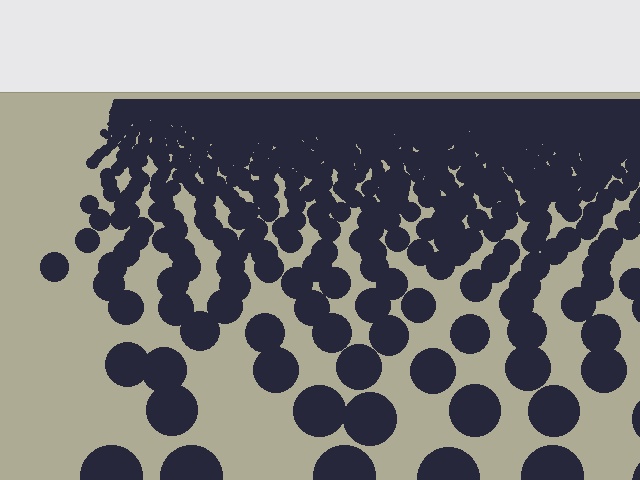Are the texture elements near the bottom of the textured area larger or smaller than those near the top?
Larger. Near the bottom, elements are closer to the viewer and appear at a bigger on-screen size.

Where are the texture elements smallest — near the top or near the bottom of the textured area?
Near the top.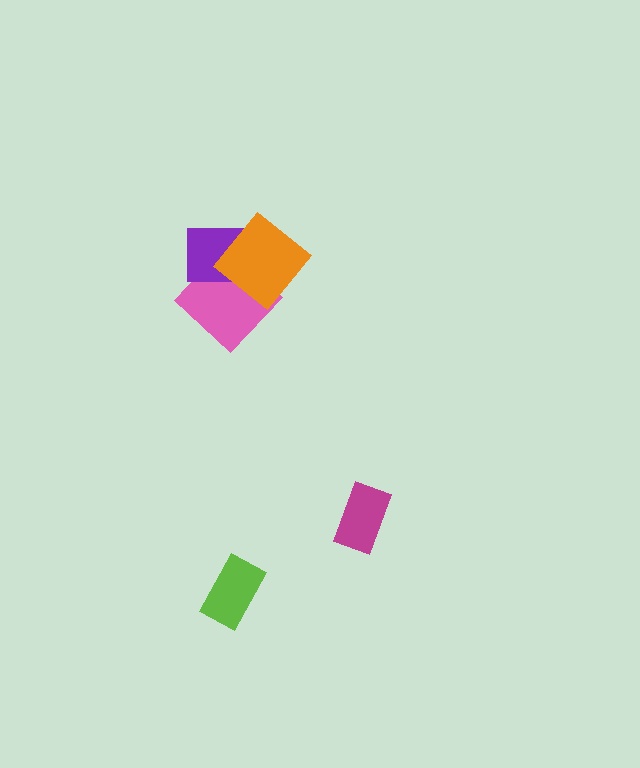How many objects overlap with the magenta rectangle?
0 objects overlap with the magenta rectangle.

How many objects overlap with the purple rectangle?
2 objects overlap with the purple rectangle.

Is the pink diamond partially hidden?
Yes, it is partially covered by another shape.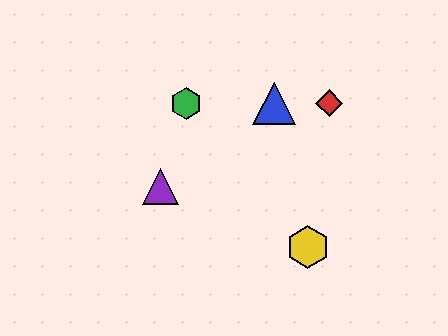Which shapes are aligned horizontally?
The red diamond, the blue triangle, the green hexagon are aligned horizontally.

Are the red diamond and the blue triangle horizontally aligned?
Yes, both are at y≈103.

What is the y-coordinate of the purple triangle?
The purple triangle is at y≈186.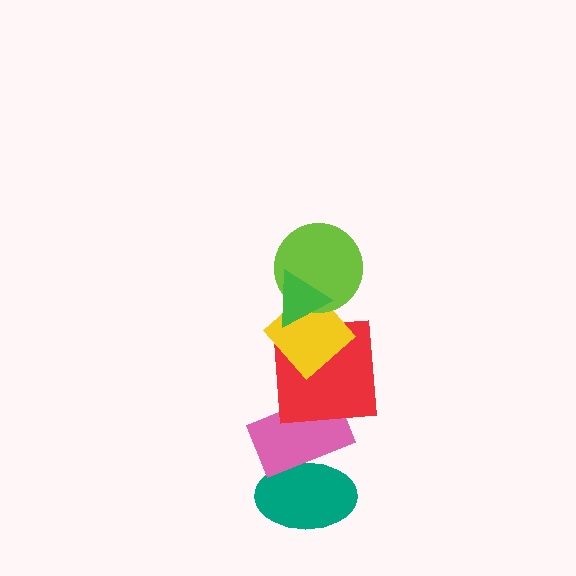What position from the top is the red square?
The red square is 4th from the top.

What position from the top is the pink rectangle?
The pink rectangle is 5th from the top.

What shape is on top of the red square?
The yellow diamond is on top of the red square.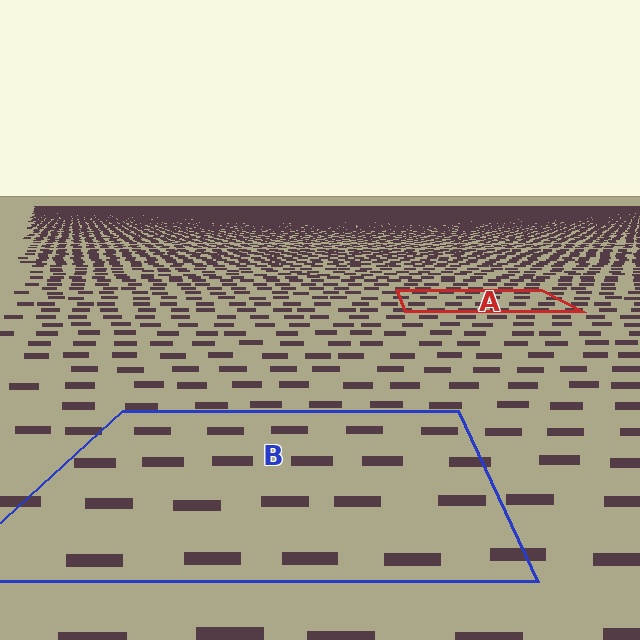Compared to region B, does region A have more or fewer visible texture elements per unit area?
Region A has more texture elements per unit area — they are packed more densely because it is farther away.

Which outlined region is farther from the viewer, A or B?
Region A is farther from the viewer — the texture elements inside it appear smaller and more densely packed.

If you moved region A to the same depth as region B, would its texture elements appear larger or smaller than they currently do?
They would appear larger. At a closer depth, the same texture elements are projected at a bigger on-screen size.